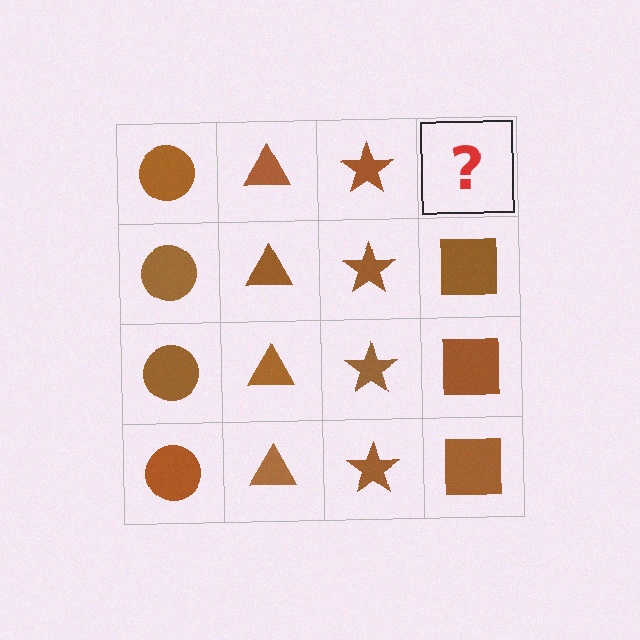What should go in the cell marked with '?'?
The missing cell should contain a brown square.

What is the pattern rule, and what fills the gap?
The rule is that each column has a consistent shape. The gap should be filled with a brown square.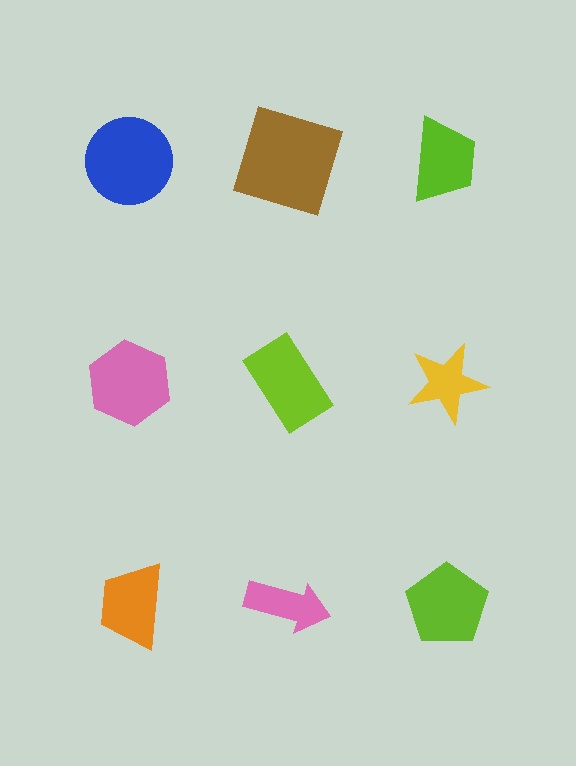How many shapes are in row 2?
3 shapes.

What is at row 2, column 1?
A pink hexagon.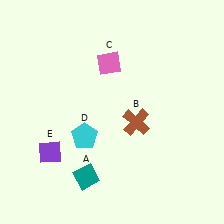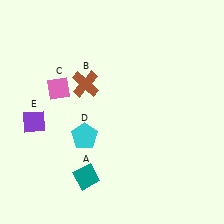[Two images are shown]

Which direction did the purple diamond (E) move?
The purple diamond (E) moved up.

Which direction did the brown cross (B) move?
The brown cross (B) moved left.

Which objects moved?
The objects that moved are: the brown cross (B), the pink diamond (C), the purple diamond (E).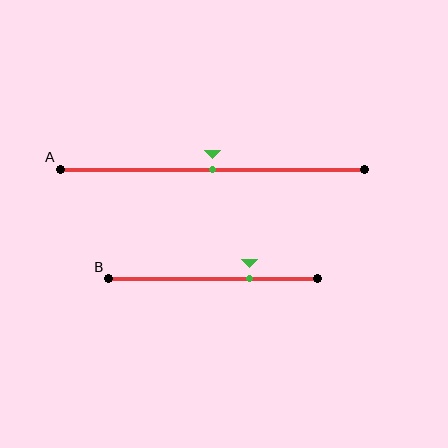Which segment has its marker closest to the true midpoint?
Segment A has its marker closest to the true midpoint.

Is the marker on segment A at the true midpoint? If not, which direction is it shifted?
Yes, the marker on segment A is at the true midpoint.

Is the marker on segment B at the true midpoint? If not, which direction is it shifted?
No, the marker on segment B is shifted to the right by about 17% of the segment length.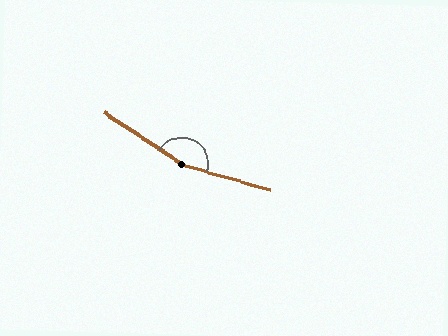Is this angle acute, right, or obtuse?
It is obtuse.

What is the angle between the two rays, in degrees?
Approximately 163 degrees.